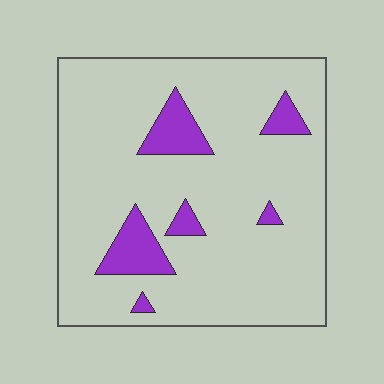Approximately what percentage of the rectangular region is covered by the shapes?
Approximately 10%.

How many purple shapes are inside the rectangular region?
6.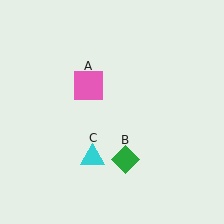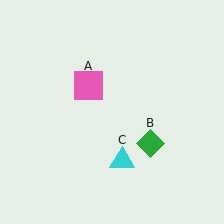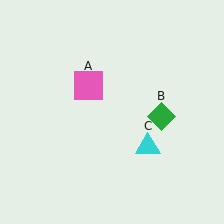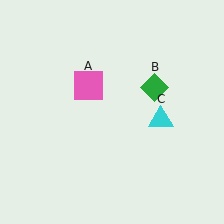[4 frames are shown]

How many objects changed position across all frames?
2 objects changed position: green diamond (object B), cyan triangle (object C).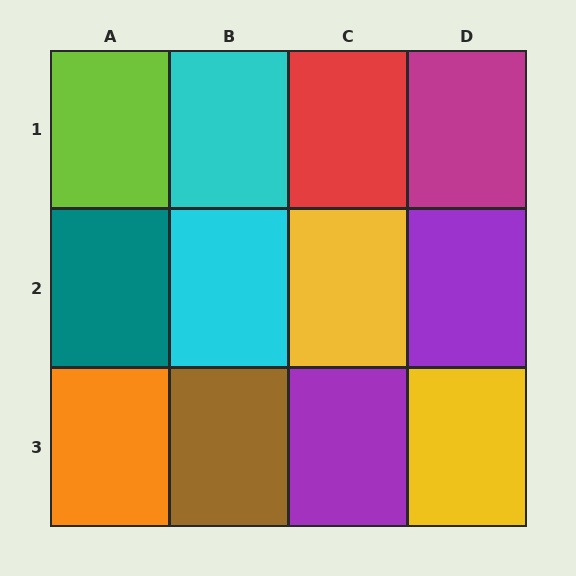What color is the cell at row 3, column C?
Purple.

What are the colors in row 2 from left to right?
Teal, cyan, yellow, purple.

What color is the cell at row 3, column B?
Brown.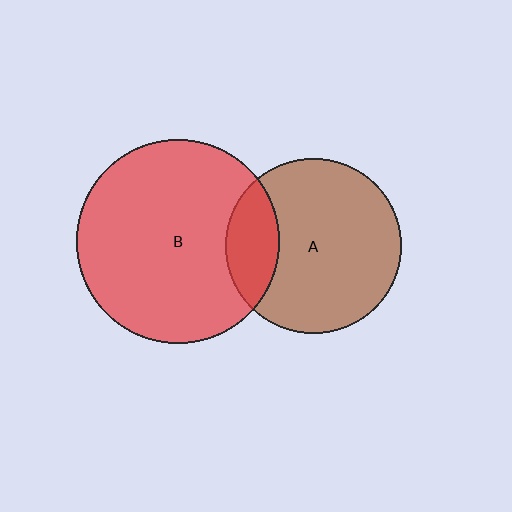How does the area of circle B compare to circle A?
Approximately 1.3 times.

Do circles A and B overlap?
Yes.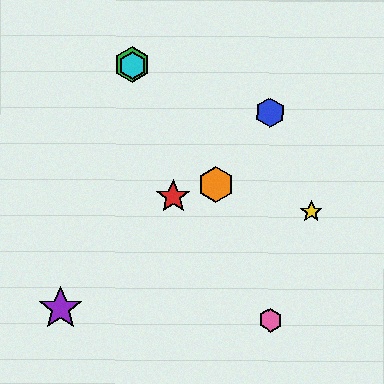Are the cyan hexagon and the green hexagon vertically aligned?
Yes, both are at x≈132.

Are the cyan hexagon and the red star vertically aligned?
No, the cyan hexagon is at x≈132 and the red star is at x≈173.